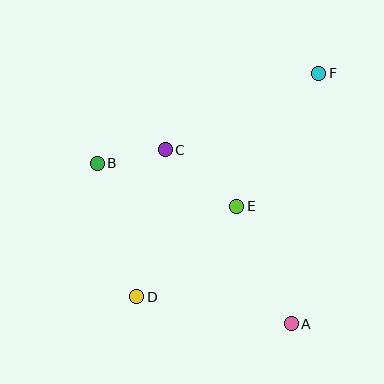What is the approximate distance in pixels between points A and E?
The distance between A and E is approximately 130 pixels.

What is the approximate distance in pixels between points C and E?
The distance between C and E is approximately 91 pixels.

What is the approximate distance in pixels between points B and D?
The distance between B and D is approximately 139 pixels.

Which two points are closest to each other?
Points B and C are closest to each other.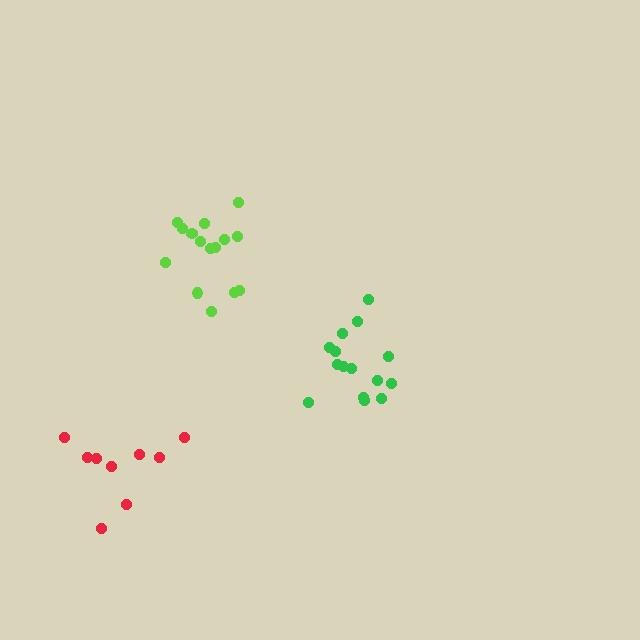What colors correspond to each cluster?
The clusters are colored: green, red, lime.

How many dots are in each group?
Group 1: 15 dots, Group 2: 9 dots, Group 3: 15 dots (39 total).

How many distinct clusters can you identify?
There are 3 distinct clusters.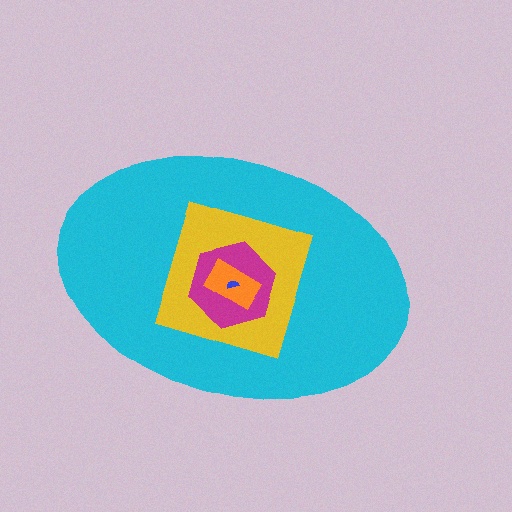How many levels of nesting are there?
5.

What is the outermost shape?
The cyan ellipse.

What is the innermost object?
The blue semicircle.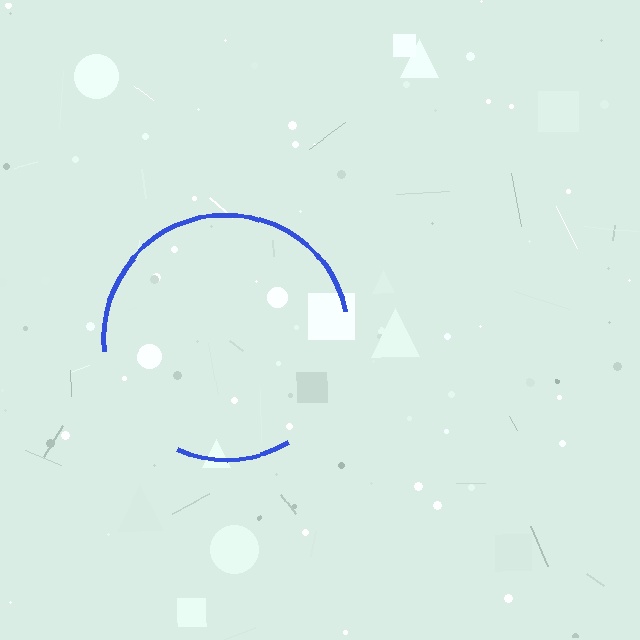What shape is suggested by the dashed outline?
The dashed outline suggests a circle.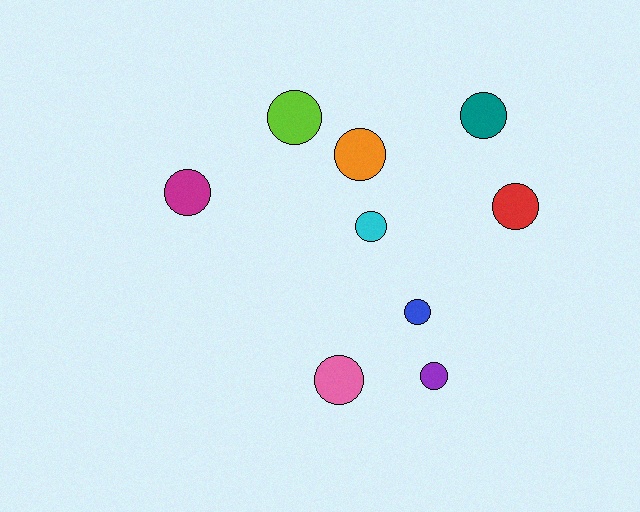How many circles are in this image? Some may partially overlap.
There are 9 circles.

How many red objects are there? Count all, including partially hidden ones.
There is 1 red object.